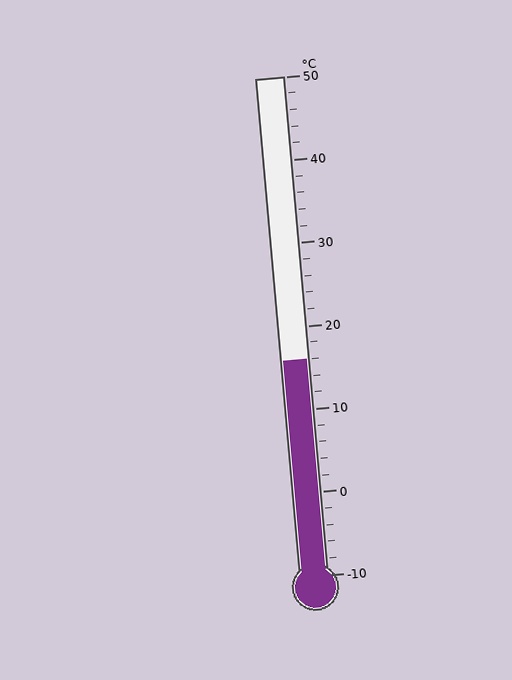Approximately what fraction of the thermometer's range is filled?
The thermometer is filled to approximately 45% of its range.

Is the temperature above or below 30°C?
The temperature is below 30°C.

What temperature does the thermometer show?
The thermometer shows approximately 16°C.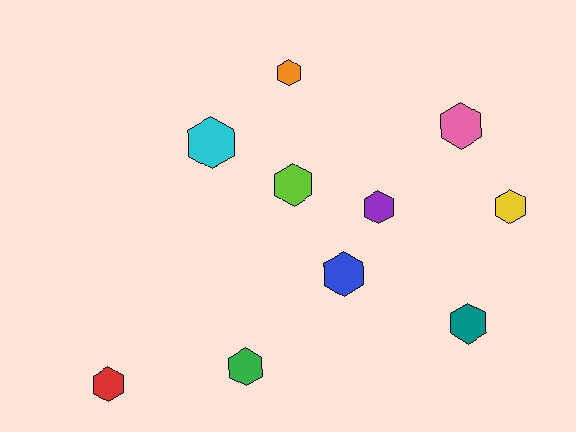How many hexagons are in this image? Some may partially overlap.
There are 10 hexagons.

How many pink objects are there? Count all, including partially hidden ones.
There is 1 pink object.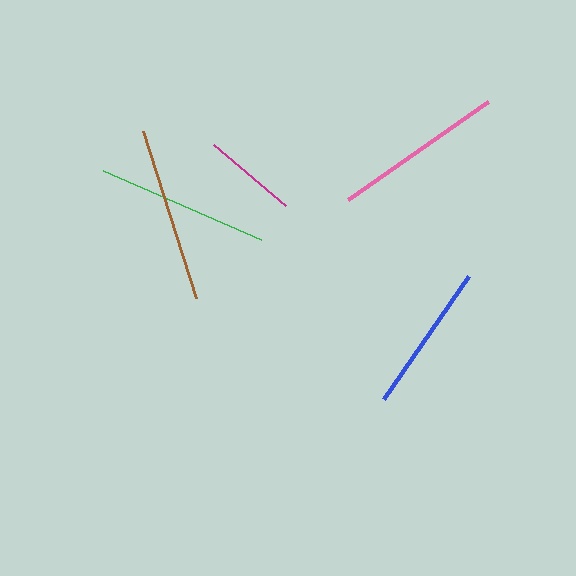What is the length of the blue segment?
The blue segment is approximately 149 pixels long.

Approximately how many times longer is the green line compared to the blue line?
The green line is approximately 1.2 times the length of the blue line.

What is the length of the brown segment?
The brown segment is approximately 175 pixels long.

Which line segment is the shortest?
The magenta line is the shortest at approximately 94 pixels.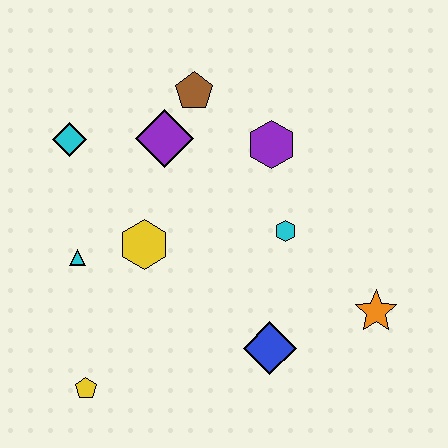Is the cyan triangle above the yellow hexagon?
No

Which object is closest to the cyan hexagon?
The purple hexagon is closest to the cyan hexagon.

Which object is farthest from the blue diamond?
The cyan diamond is farthest from the blue diamond.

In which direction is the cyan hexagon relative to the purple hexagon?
The cyan hexagon is below the purple hexagon.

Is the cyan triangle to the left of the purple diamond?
Yes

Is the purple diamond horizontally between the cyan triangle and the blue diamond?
Yes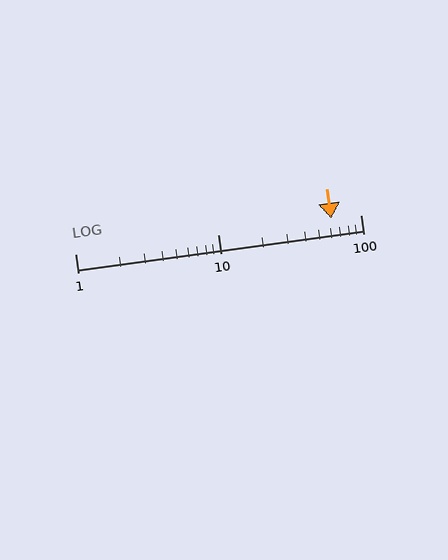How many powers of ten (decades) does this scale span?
The scale spans 2 decades, from 1 to 100.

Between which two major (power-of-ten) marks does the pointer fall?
The pointer is between 10 and 100.